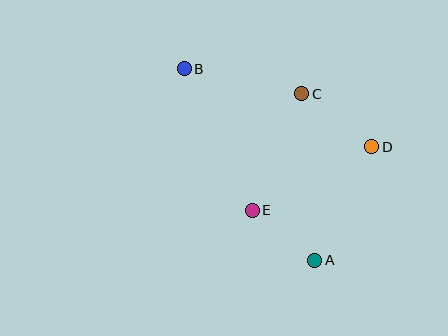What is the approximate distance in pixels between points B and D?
The distance between B and D is approximately 203 pixels.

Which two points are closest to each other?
Points A and E are closest to each other.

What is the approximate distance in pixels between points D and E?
The distance between D and E is approximately 136 pixels.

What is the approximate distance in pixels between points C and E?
The distance between C and E is approximately 126 pixels.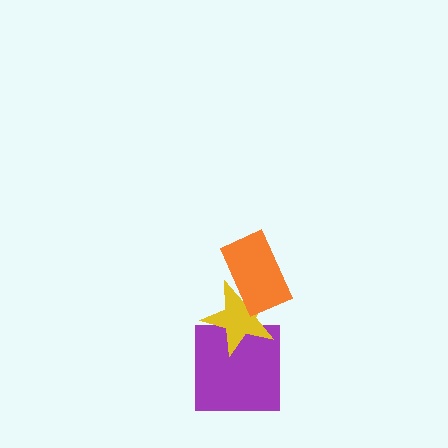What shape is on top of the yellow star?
The orange rectangle is on top of the yellow star.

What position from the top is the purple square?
The purple square is 3rd from the top.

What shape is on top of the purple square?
The yellow star is on top of the purple square.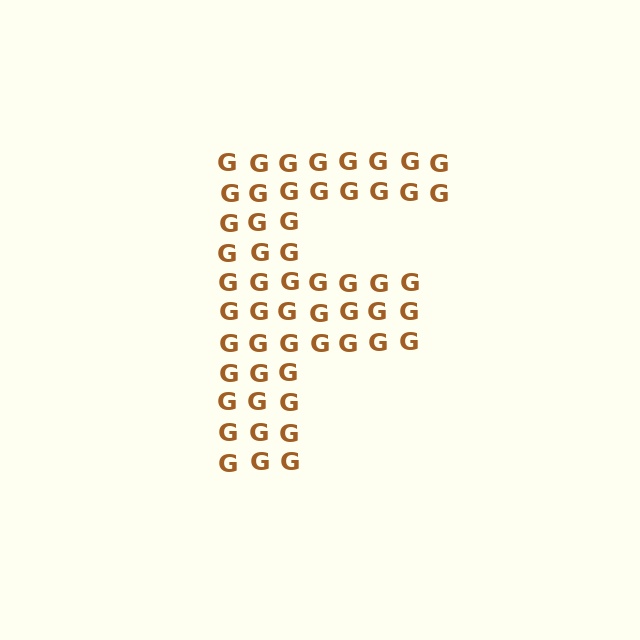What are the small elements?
The small elements are letter G's.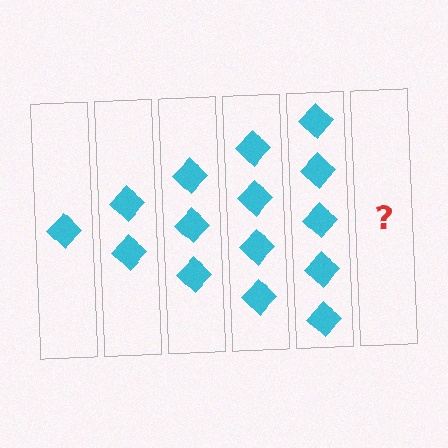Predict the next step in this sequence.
The next step is 6 diamonds.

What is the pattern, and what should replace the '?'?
The pattern is that each step adds one more diamond. The '?' should be 6 diamonds.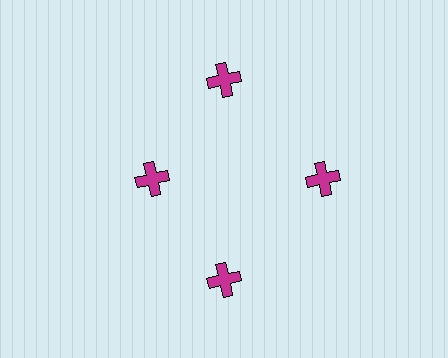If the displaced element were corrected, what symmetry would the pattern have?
It would have 4-fold rotational symmetry — the pattern would map onto itself every 90 degrees.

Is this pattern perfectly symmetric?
No. The 4 magenta crosses are arranged in a ring, but one element near the 9 o'clock position is pulled inward toward the center, breaking the 4-fold rotational symmetry.